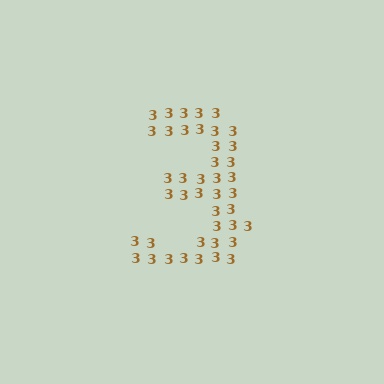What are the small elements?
The small elements are digit 3's.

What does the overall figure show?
The overall figure shows the digit 3.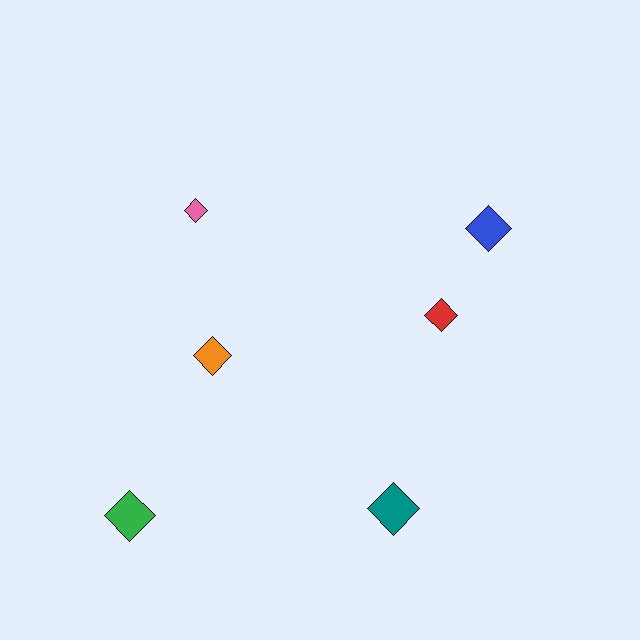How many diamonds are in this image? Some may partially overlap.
There are 6 diamonds.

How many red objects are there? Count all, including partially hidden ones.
There is 1 red object.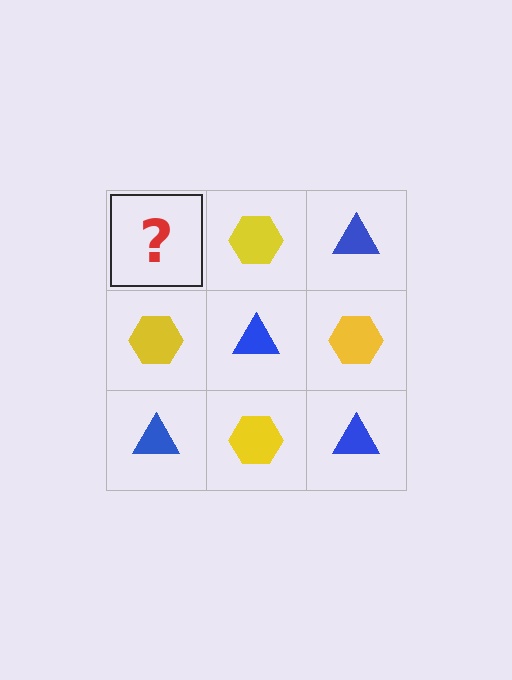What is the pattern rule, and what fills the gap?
The rule is that it alternates blue triangle and yellow hexagon in a checkerboard pattern. The gap should be filled with a blue triangle.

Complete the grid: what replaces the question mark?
The question mark should be replaced with a blue triangle.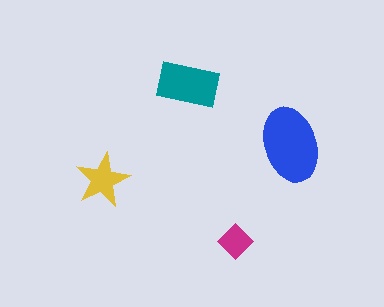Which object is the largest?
The blue ellipse.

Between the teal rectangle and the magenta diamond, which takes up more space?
The teal rectangle.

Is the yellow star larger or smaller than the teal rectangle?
Smaller.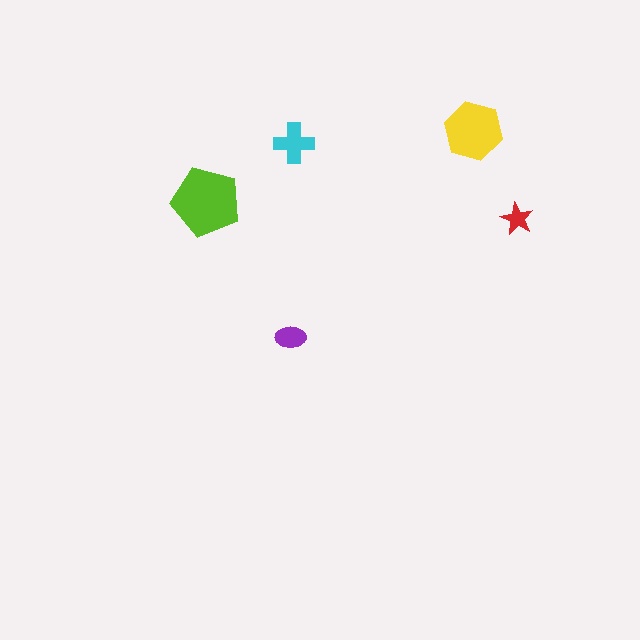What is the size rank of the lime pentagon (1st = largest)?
1st.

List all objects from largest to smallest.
The lime pentagon, the yellow hexagon, the cyan cross, the purple ellipse, the red star.